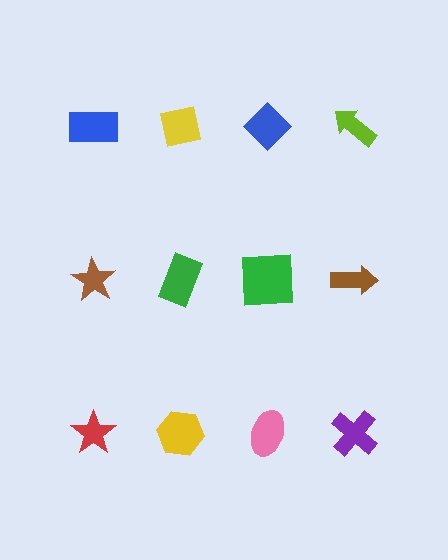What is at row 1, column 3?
A blue diamond.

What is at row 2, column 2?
A green rectangle.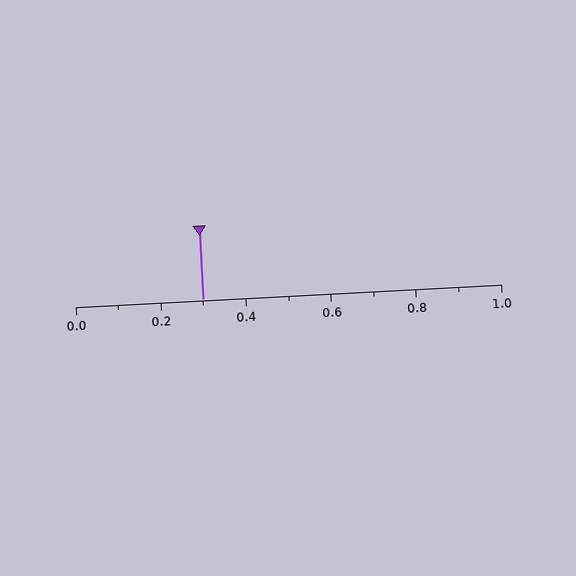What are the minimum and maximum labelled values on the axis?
The axis runs from 0.0 to 1.0.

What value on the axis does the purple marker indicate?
The marker indicates approximately 0.3.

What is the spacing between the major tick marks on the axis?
The major ticks are spaced 0.2 apart.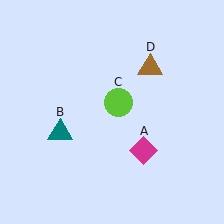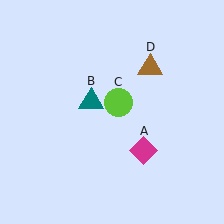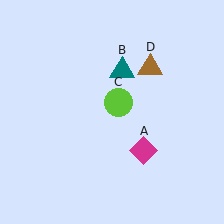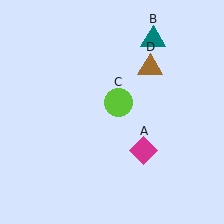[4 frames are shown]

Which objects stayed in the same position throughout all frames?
Magenta diamond (object A) and lime circle (object C) and brown triangle (object D) remained stationary.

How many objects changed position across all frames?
1 object changed position: teal triangle (object B).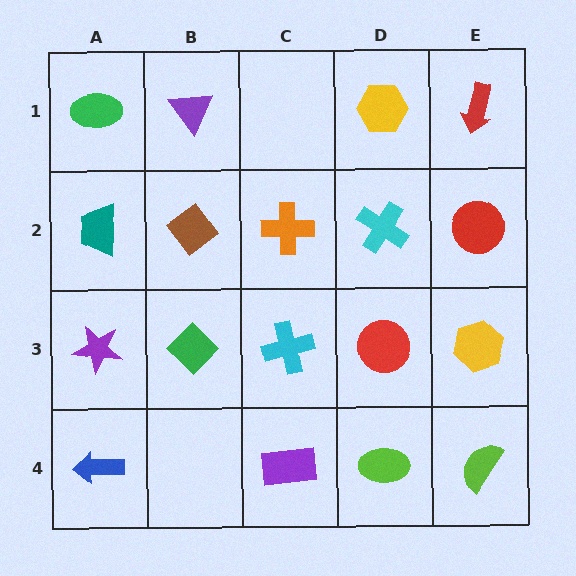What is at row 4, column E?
A lime semicircle.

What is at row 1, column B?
A purple triangle.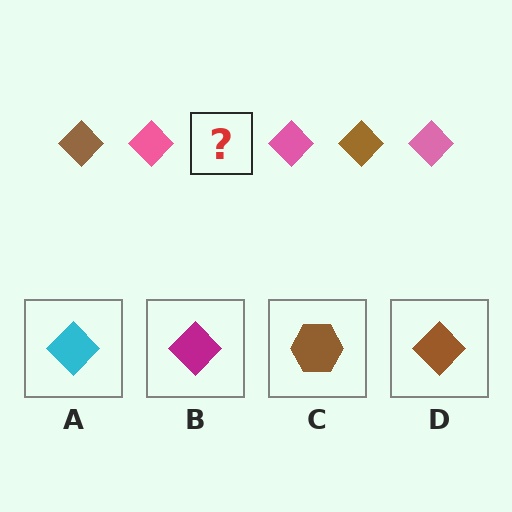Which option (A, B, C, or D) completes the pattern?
D.